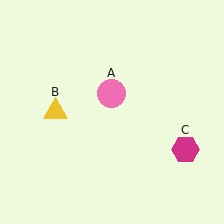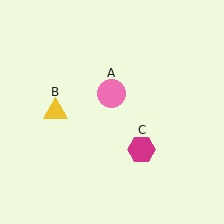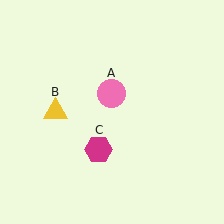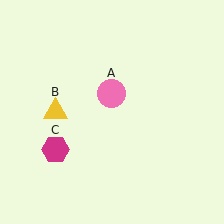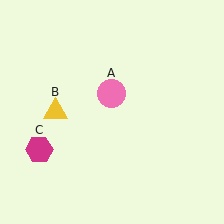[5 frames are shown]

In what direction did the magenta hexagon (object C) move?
The magenta hexagon (object C) moved left.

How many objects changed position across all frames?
1 object changed position: magenta hexagon (object C).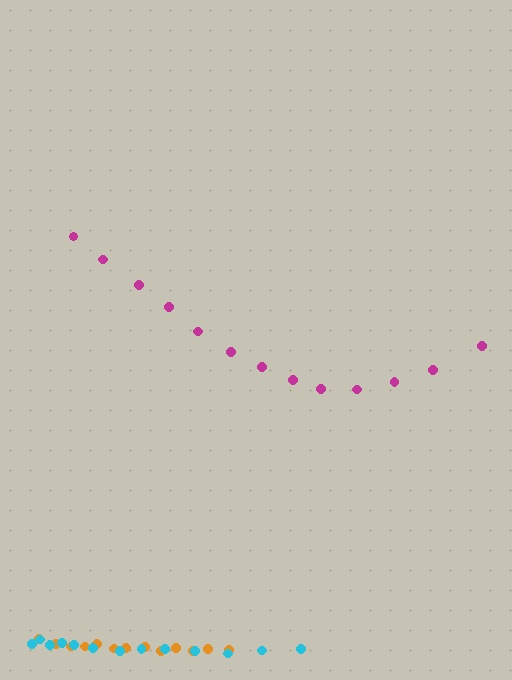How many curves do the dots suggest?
There are 3 distinct paths.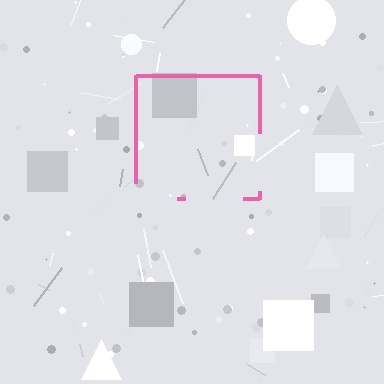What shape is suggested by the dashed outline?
The dashed outline suggests a square.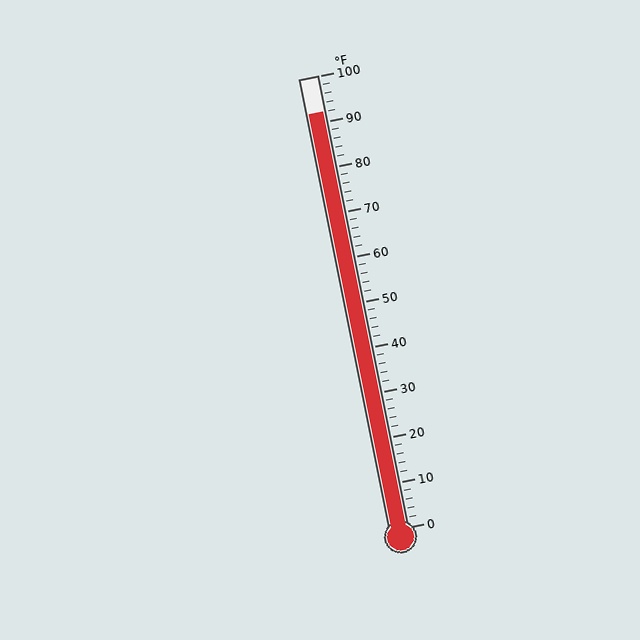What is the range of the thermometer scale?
The thermometer scale ranges from 0°F to 100°F.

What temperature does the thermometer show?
The thermometer shows approximately 92°F.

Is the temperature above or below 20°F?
The temperature is above 20°F.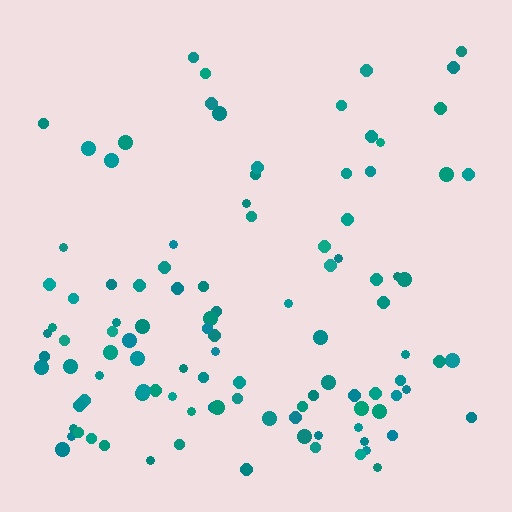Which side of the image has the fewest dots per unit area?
The top.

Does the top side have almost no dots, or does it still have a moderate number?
Still a moderate number, just noticeably fewer than the bottom.